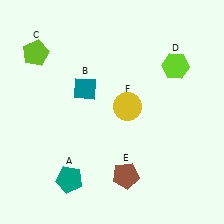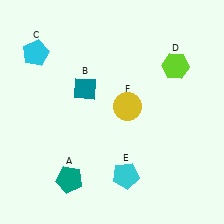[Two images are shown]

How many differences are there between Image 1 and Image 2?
There are 2 differences between the two images.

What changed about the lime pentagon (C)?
In Image 1, C is lime. In Image 2, it changed to cyan.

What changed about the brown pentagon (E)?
In Image 1, E is brown. In Image 2, it changed to cyan.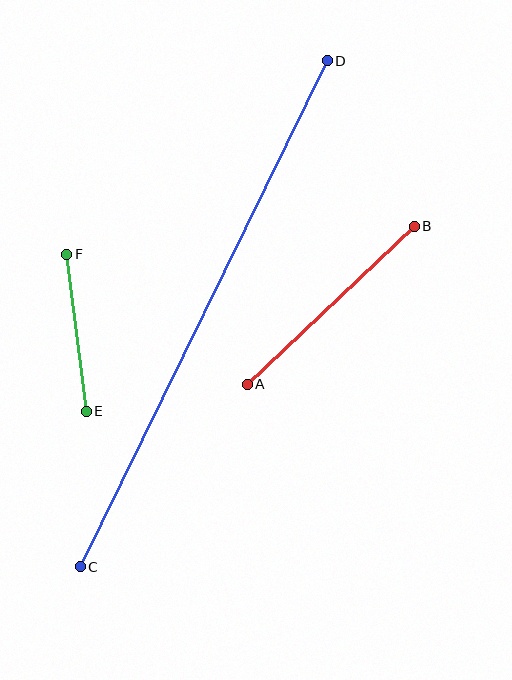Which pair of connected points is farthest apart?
Points C and D are farthest apart.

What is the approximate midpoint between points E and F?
The midpoint is at approximately (76, 333) pixels.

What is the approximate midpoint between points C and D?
The midpoint is at approximately (204, 314) pixels.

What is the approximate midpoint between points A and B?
The midpoint is at approximately (331, 305) pixels.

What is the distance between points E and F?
The distance is approximately 158 pixels.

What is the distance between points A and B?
The distance is approximately 230 pixels.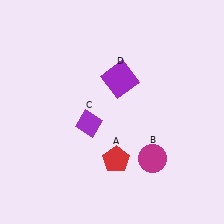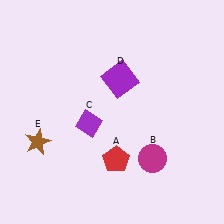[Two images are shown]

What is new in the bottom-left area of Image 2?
A brown star (E) was added in the bottom-left area of Image 2.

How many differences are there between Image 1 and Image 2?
There is 1 difference between the two images.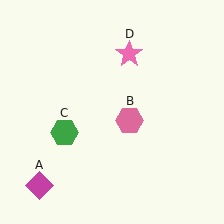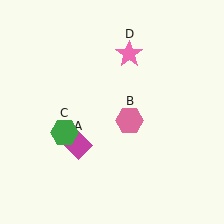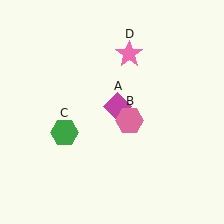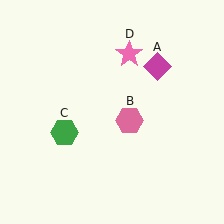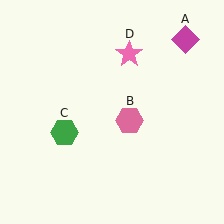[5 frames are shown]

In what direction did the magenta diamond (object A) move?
The magenta diamond (object A) moved up and to the right.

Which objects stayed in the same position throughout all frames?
Pink hexagon (object B) and green hexagon (object C) and pink star (object D) remained stationary.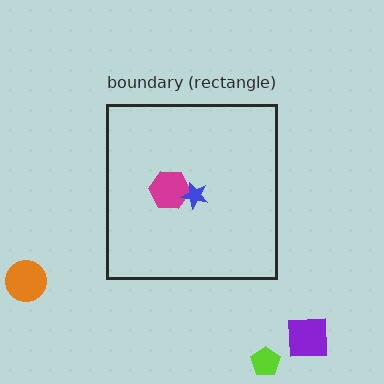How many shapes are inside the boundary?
2 inside, 3 outside.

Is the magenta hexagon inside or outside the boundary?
Inside.